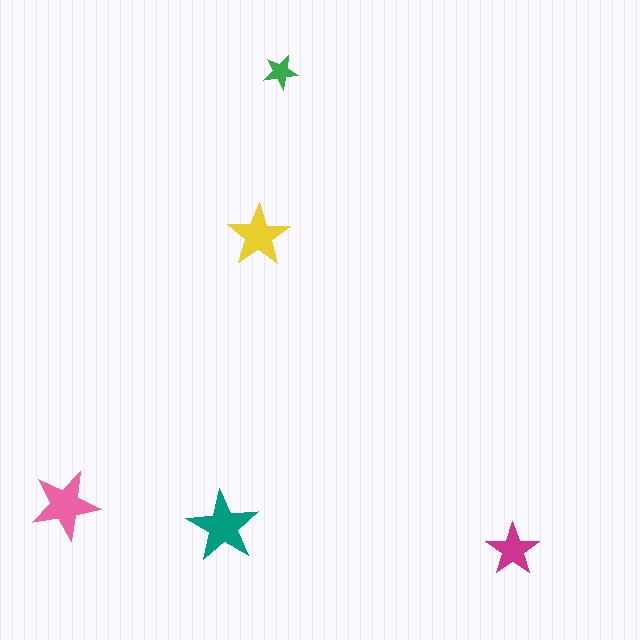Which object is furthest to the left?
The pink star is leftmost.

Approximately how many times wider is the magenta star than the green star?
About 1.5 times wider.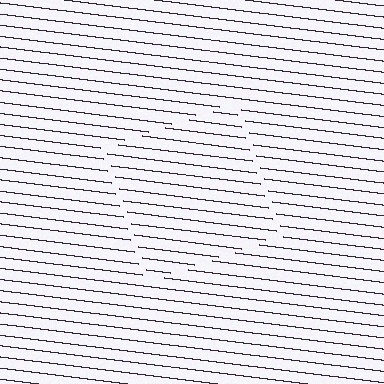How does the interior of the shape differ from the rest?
The interior of the shape contains the same grating, shifted by half a period — the contour is defined by the phase discontinuity where line-ends from the inner and outer gratings abut.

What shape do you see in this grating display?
An illusory square. The interior of the shape contains the same grating, shifted by half a period — the contour is defined by the phase discontinuity where line-ends from the inner and outer gratings abut.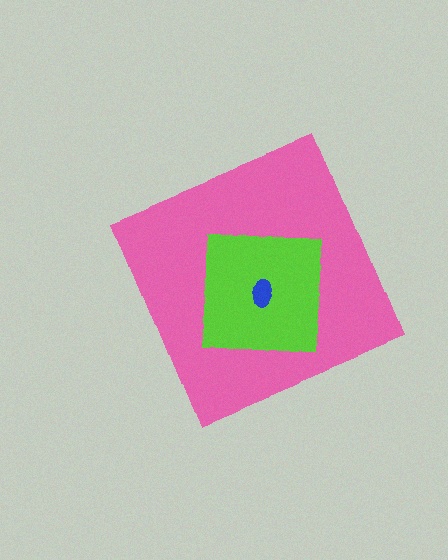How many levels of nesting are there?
3.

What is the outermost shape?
The pink diamond.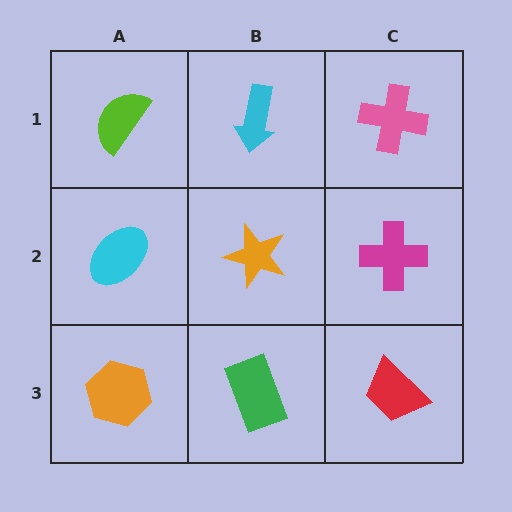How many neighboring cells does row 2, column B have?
4.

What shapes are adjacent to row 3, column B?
An orange star (row 2, column B), an orange hexagon (row 3, column A), a red trapezoid (row 3, column C).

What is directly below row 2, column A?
An orange hexagon.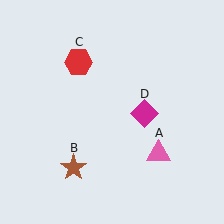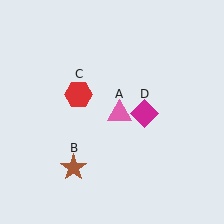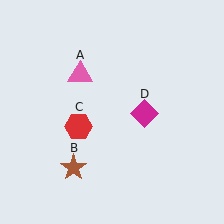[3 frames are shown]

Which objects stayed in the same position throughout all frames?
Brown star (object B) and magenta diamond (object D) remained stationary.